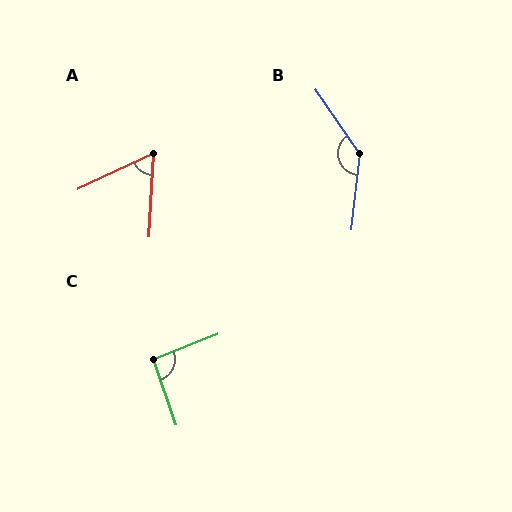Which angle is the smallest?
A, at approximately 62 degrees.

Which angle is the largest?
B, at approximately 139 degrees.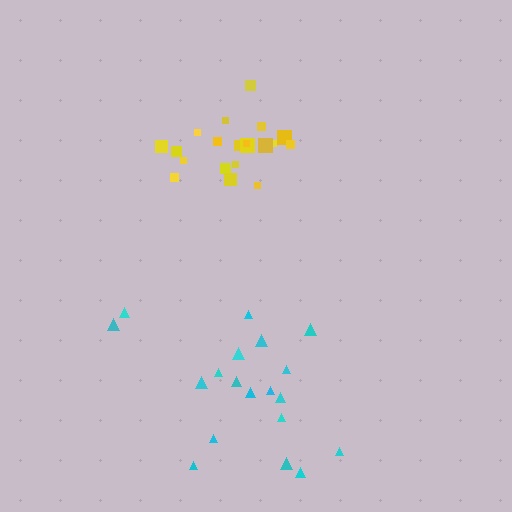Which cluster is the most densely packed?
Yellow.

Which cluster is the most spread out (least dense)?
Cyan.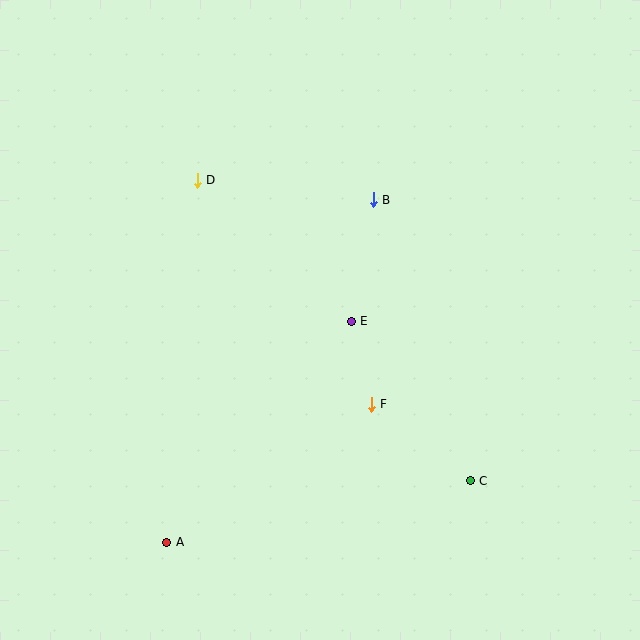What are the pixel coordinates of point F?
Point F is at (371, 404).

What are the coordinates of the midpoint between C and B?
The midpoint between C and B is at (422, 340).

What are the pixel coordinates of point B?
Point B is at (373, 200).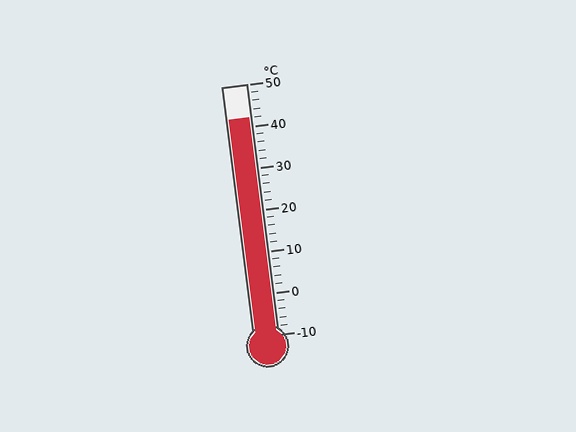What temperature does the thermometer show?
The thermometer shows approximately 42°C.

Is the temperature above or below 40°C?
The temperature is above 40°C.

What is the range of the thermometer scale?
The thermometer scale ranges from -10°C to 50°C.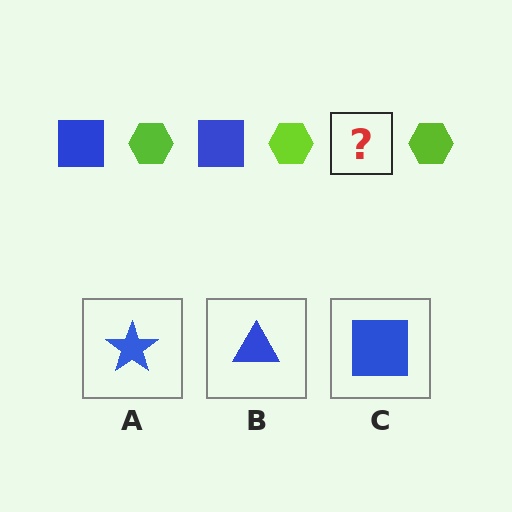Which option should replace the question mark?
Option C.